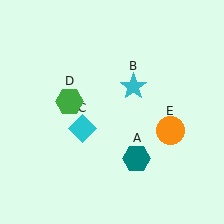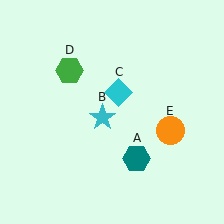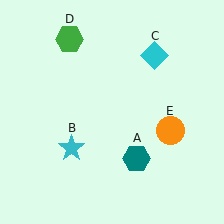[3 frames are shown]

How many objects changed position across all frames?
3 objects changed position: cyan star (object B), cyan diamond (object C), green hexagon (object D).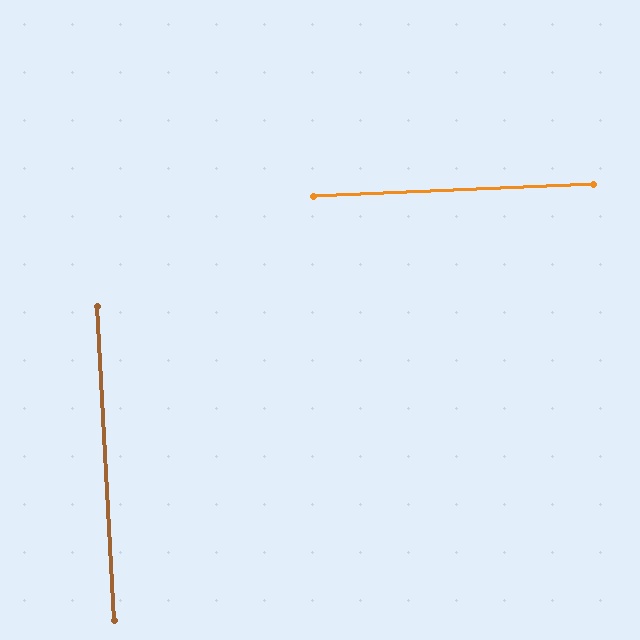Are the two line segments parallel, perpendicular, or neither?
Perpendicular — they meet at approximately 89°.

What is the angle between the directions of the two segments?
Approximately 89 degrees.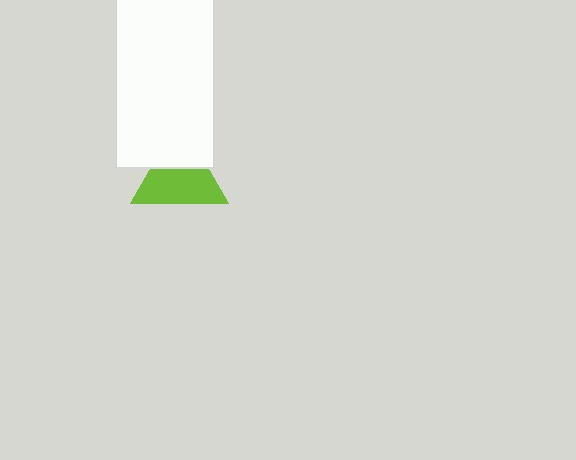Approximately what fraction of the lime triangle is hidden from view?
Roughly 37% of the lime triangle is hidden behind the white rectangle.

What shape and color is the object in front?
The object in front is a white rectangle.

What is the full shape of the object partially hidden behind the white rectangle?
The partially hidden object is a lime triangle.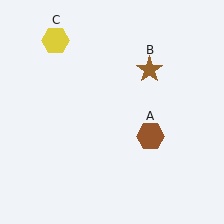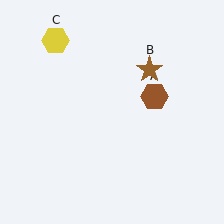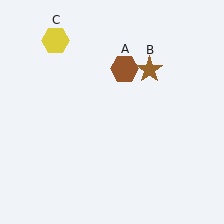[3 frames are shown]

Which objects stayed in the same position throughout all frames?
Brown star (object B) and yellow hexagon (object C) remained stationary.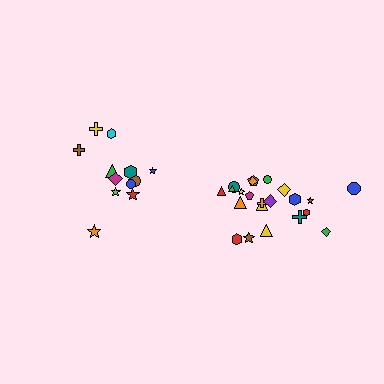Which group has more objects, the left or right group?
The right group.